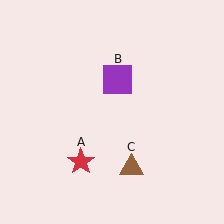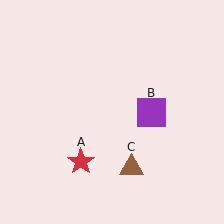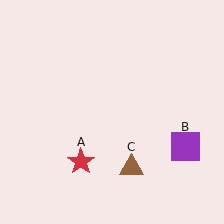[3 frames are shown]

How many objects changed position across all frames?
1 object changed position: purple square (object B).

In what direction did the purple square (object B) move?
The purple square (object B) moved down and to the right.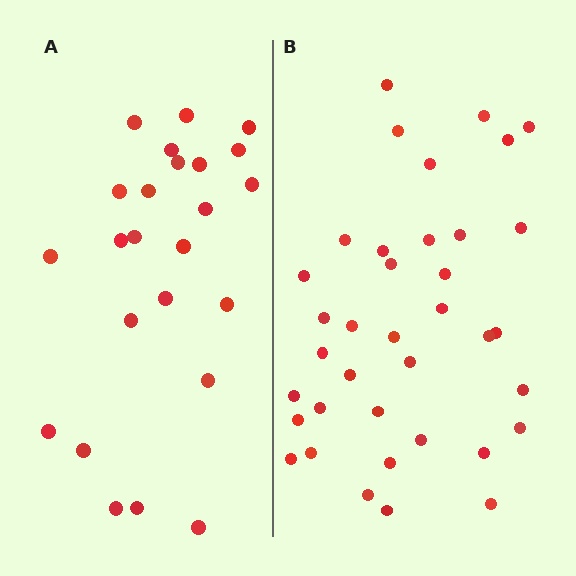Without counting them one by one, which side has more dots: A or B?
Region B (the right region) has more dots.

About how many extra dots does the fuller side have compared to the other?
Region B has approximately 15 more dots than region A.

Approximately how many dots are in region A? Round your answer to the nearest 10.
About 20 dots. (The exact count is 24, which rounds to 20.)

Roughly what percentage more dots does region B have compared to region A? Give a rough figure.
About 55% more.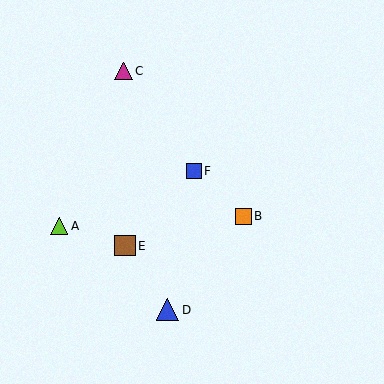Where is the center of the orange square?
The center of the orange square is at (243, 216).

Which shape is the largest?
The blue triangle (labeled D) is the largest.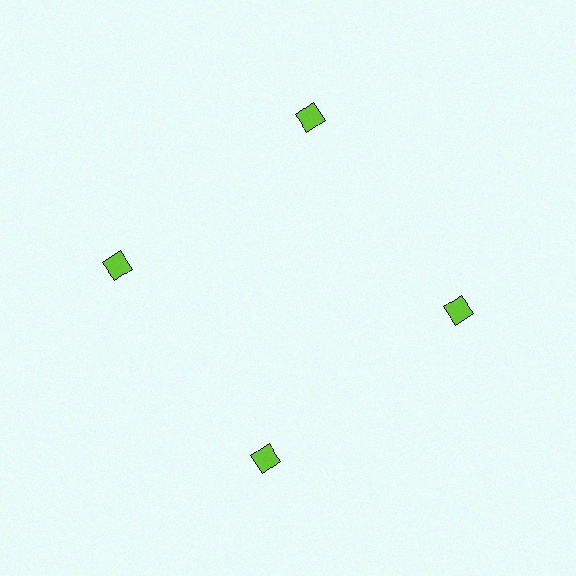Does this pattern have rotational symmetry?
Yes, this pattern has 4-fold rotational symmetry. It looks the same after rotating 90 degrees around the center.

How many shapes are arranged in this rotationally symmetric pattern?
There are 4 shapes, arranged in 4 groups of 1.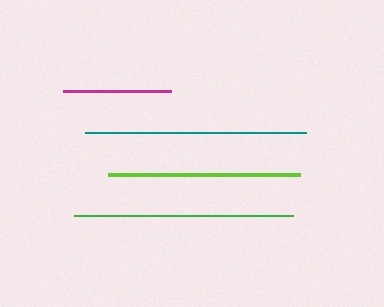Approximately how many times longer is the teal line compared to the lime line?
The teal line is approximately 1.1 times the length of the lime line.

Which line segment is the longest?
The teal line is the longest at approximately 221 pixels.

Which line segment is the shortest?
The magenta line is the shortest at approximately 108 pixels.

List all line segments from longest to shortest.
From longest to shortest: teal, green, lime, magenta.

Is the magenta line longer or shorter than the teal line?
The teal line is longer than the magenta line.